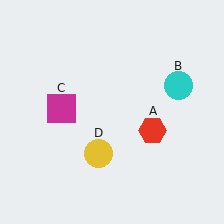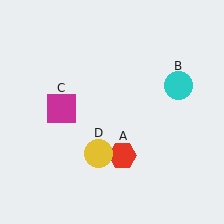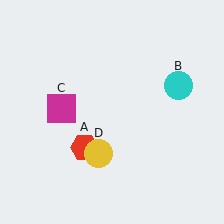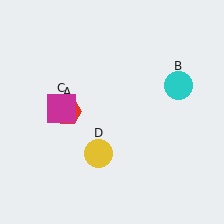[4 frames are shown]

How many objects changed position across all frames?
1 object changed position: red hexagon (object A).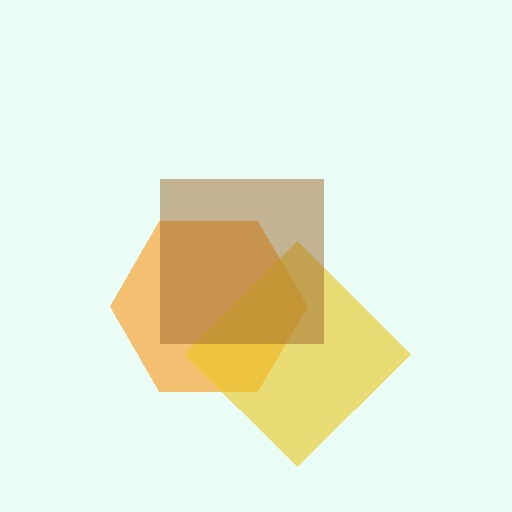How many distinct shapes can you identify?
There are 3 distinct shapes: an orange hexagon, a yellow diamond, a brown square.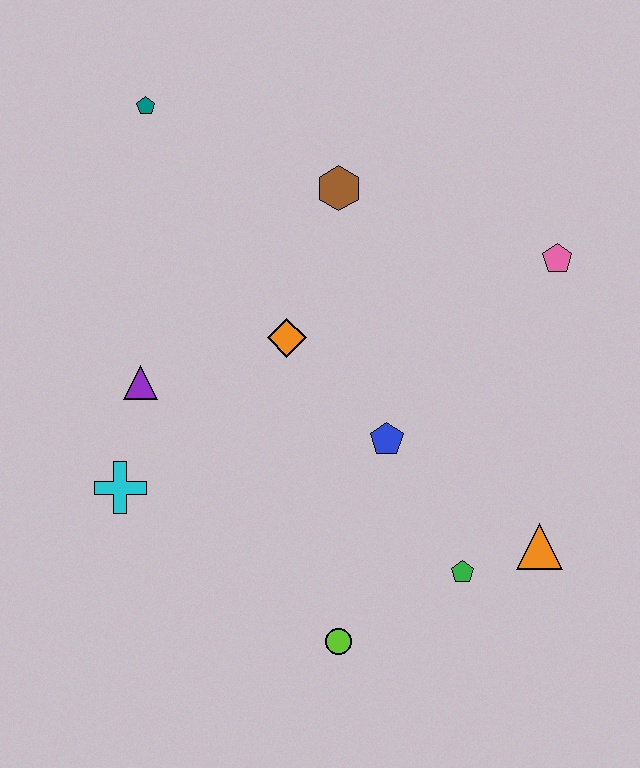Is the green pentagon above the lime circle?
Yes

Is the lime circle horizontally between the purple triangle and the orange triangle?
Yes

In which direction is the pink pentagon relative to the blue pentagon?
The pink pentagon is above the blue pentagon.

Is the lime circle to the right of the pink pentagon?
No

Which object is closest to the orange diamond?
The blue pentagon is closest to the orange diamond.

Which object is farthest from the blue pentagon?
The teal pentagon is farthest from the blue pentagon.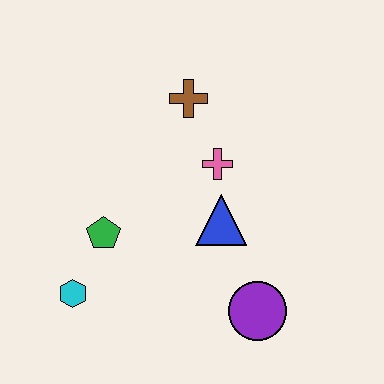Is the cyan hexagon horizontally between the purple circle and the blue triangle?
No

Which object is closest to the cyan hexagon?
The green pentagon is closest to the cyan hexagon.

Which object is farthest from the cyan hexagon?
The brown cross is farthest from the cyan hexagon.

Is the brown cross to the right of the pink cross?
No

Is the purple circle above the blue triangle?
No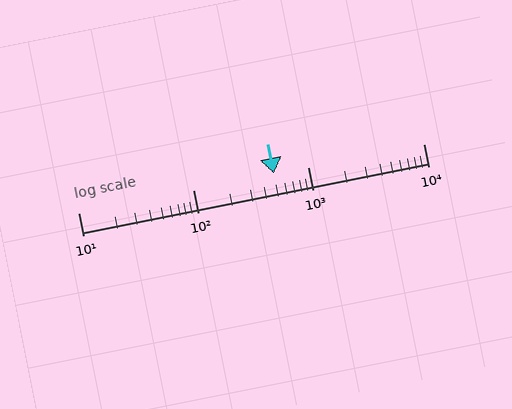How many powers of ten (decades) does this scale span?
The scale spans 3 decades, from 10 to 10000.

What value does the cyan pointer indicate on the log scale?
The pointer indicates approximately 500.